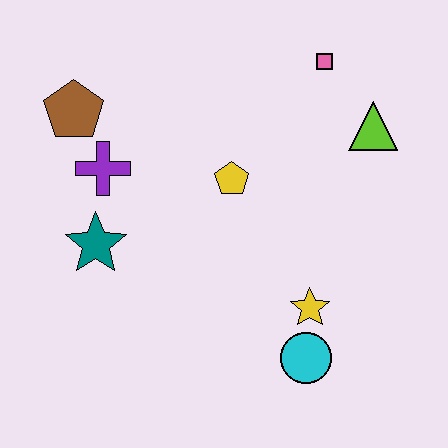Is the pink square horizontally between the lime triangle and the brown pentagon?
Yes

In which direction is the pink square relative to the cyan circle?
The pink square is above the cyan circle.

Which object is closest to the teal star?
The purple cross is closest to the teal star.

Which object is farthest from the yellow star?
The brown pentagon is farthest from the yellow star.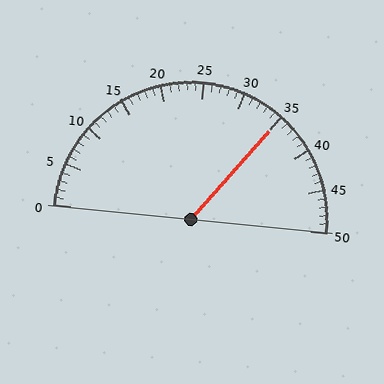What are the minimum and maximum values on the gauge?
The gauge ranges from 0 to 50.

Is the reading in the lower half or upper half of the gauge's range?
The reading is in the upper half of the range (0 to 50).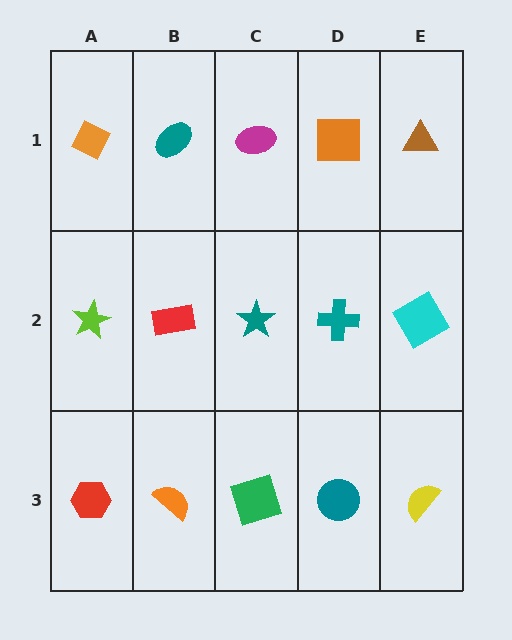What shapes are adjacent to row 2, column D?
An orange square (row 1, column D), a teal circle (row 3, column D), a teal star (row 2, column C), a cyan diamond (row 2, column E).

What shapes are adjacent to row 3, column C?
A teal star (row 2, column C), an orange semicircle (row 3, column B), a teal circle (row 3, column D).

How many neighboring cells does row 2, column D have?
4.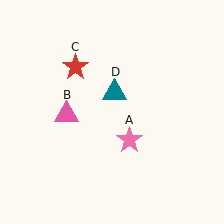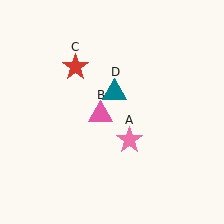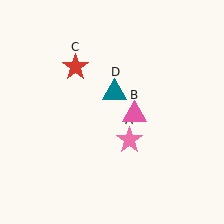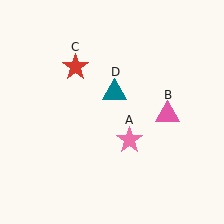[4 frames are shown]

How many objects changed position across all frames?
1 object changed position: pink triangle (object B).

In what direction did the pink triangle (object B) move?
The pink triangle (object B) moved right.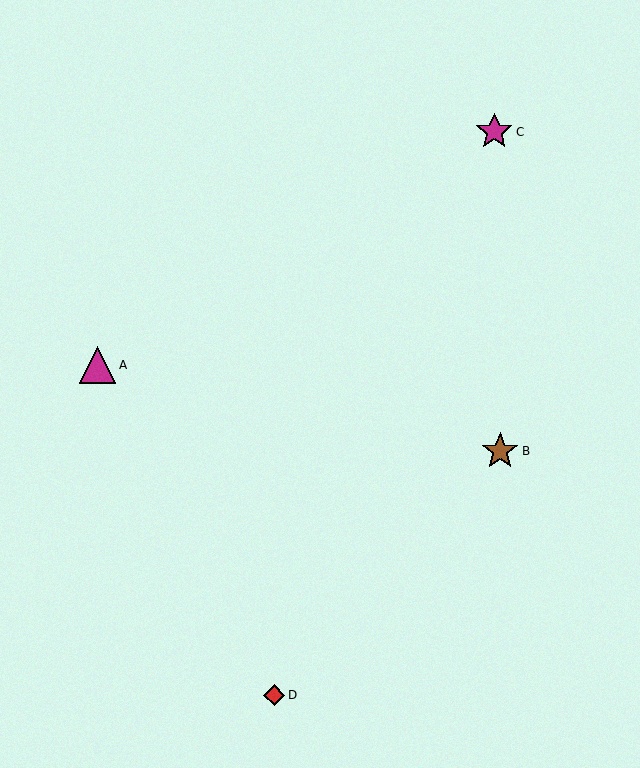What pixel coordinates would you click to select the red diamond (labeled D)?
Click at (274, 695) to select the red diamond D.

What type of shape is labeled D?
Shape D is a red diamond.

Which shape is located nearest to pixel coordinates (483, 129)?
The magenta star (labeled C) at (494, 132) is nearest to that location.